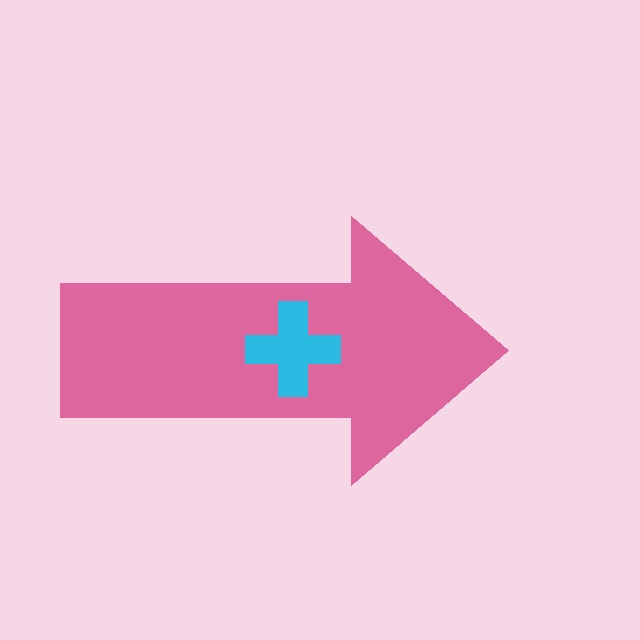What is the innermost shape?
The cyan cross.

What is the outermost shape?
The pink arrow.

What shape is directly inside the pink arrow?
The cyan cross.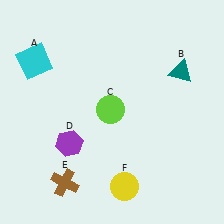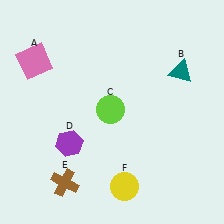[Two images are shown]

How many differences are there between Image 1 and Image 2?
There is 1 difference between the two images.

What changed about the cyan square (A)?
In Image 1, A is cyan. In Image 2, it changed to pink.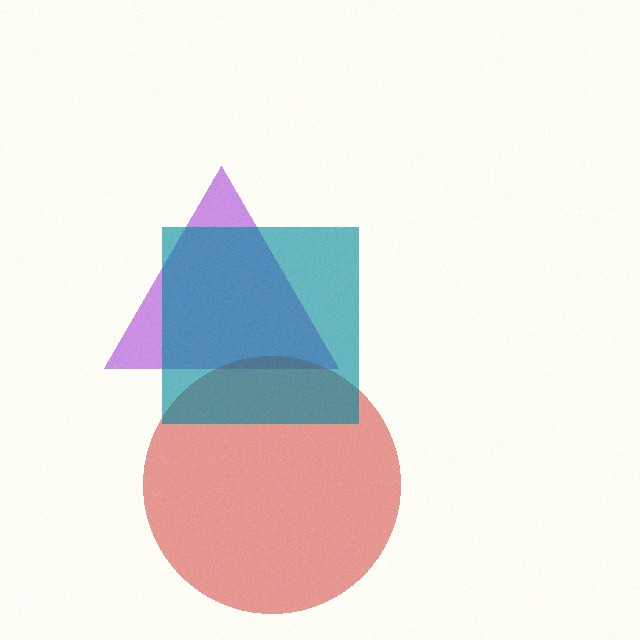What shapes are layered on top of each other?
The layered shapes are: a purple triangle, a red circle, a teal square.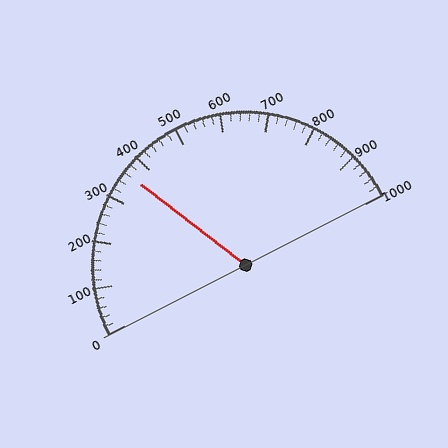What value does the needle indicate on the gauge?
The needle indicates approximately 360.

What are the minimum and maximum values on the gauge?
The gauge ranges from 0 to 1000.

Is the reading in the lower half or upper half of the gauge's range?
The reading is in the lower half of the range (0 to 1000).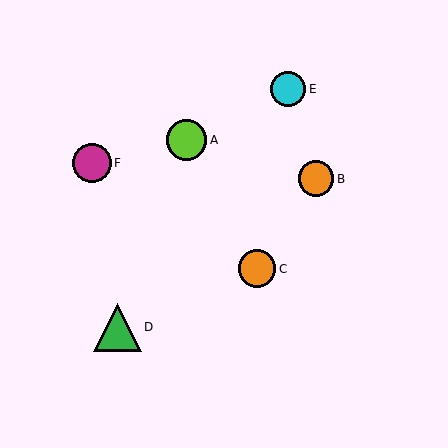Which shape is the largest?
The green triangle (labeled D) is the largest.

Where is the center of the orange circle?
The center of the orange circle is at (257, 269).